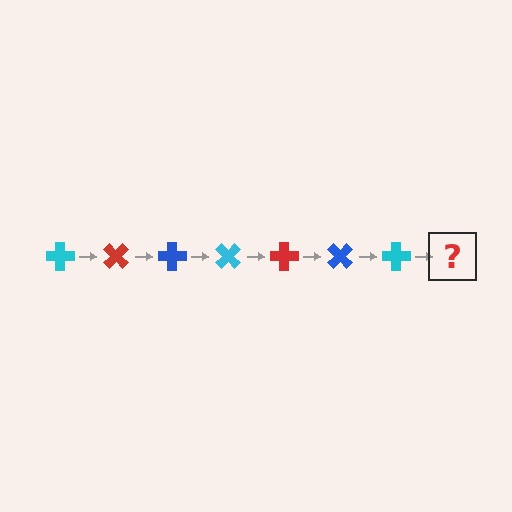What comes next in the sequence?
The next element should be a red cross, rotated 315 degrees from the start.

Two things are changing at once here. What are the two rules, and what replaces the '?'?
The two rules are that it rotates 45 degrees each step and the color cycles through cyan, red, and blue. The '?' should be a red cross, rotated 315 degrees from the start.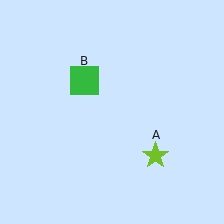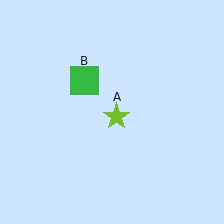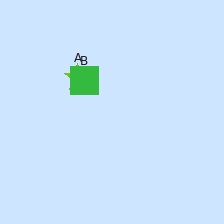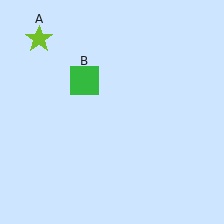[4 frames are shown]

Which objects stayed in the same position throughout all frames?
Green square (object B) remained stationary.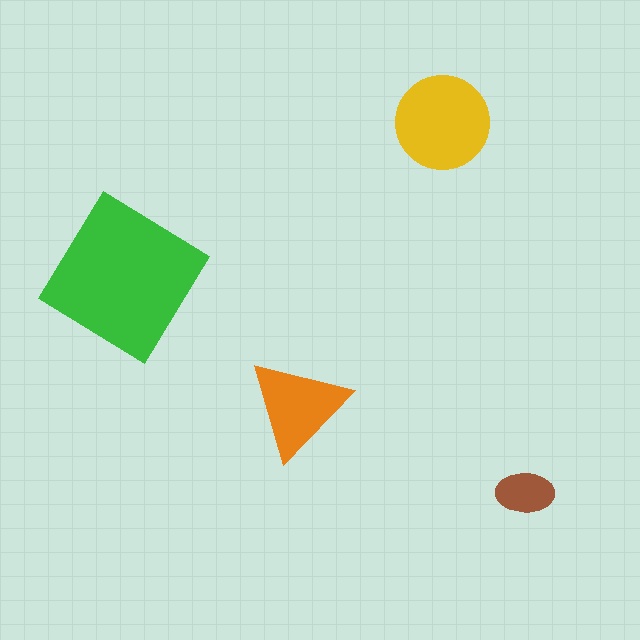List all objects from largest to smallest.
The green diamond, the yellow circle, the orange triangle, the brown ellipse.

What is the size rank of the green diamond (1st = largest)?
1st.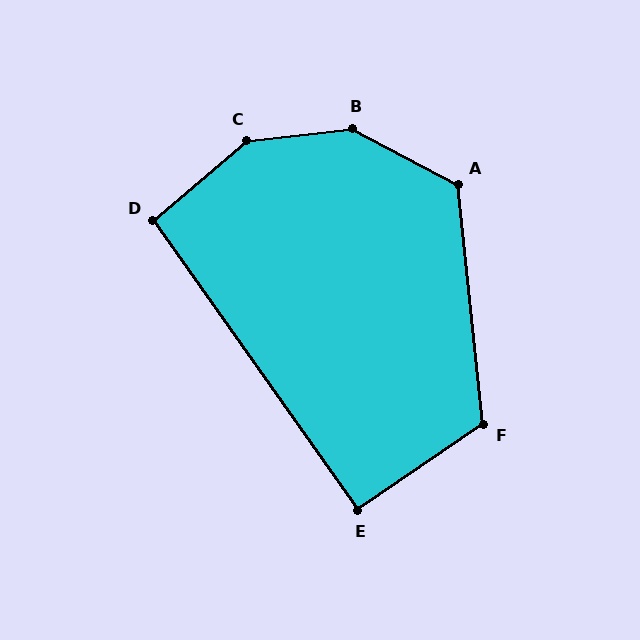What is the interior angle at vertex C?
Approximately 146 degrees (obtuse).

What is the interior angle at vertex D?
Approximately 96 degrees (obtuse).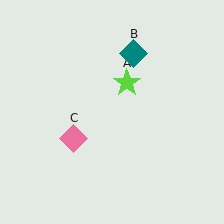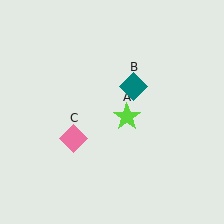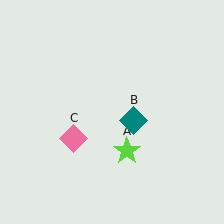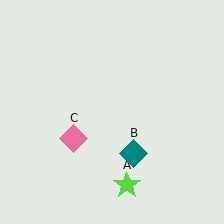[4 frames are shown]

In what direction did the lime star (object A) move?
The lime star (object A) moved down.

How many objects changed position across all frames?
2 objects changed position: lime star (object A), teal diamond (object B).